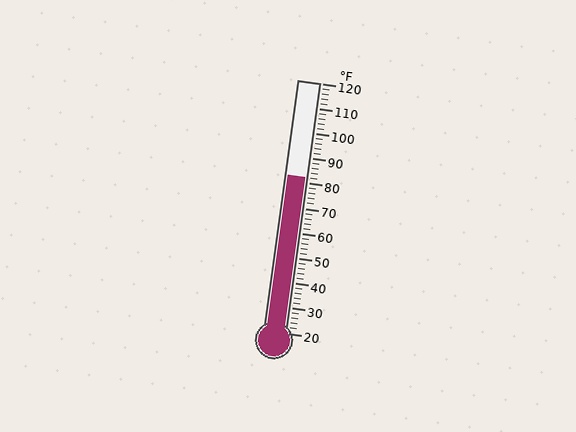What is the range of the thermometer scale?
The thermometer scale ranges from 20°F to 120°F.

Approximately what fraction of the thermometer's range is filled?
The thermometer is filled to approximately 60% of its range.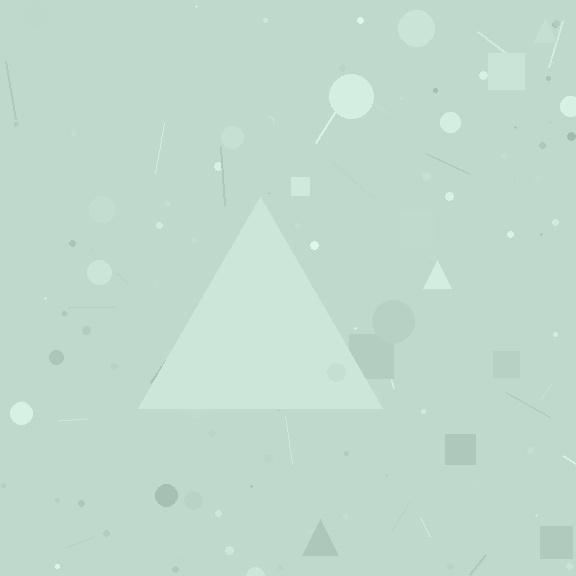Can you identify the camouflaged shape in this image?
The camouflaged shape is a triangle.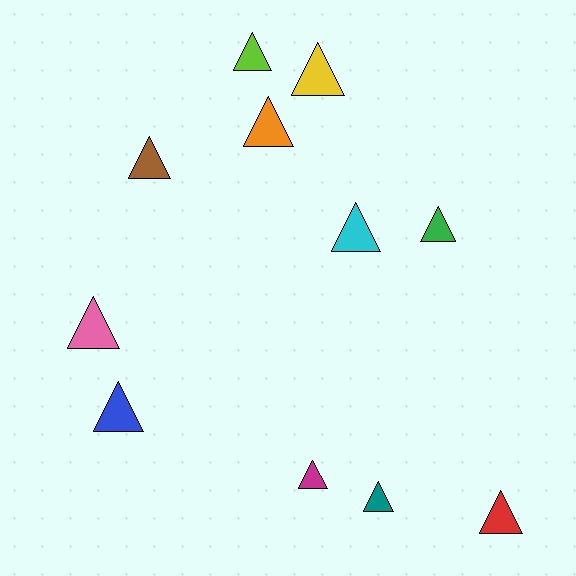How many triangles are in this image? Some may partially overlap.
There are 11 triangles.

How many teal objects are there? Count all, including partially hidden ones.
There is 1 teal object.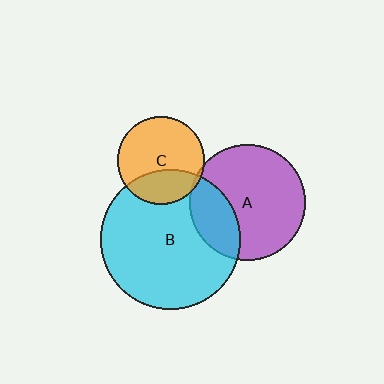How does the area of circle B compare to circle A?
Approximately 1.5 times.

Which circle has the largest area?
Circle B (cyan).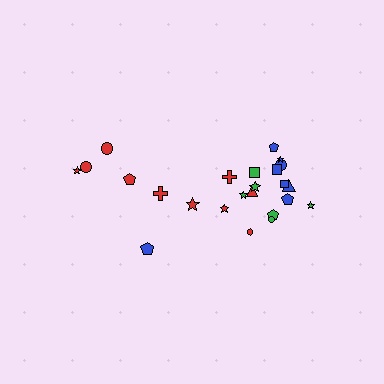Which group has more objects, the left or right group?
The right group.